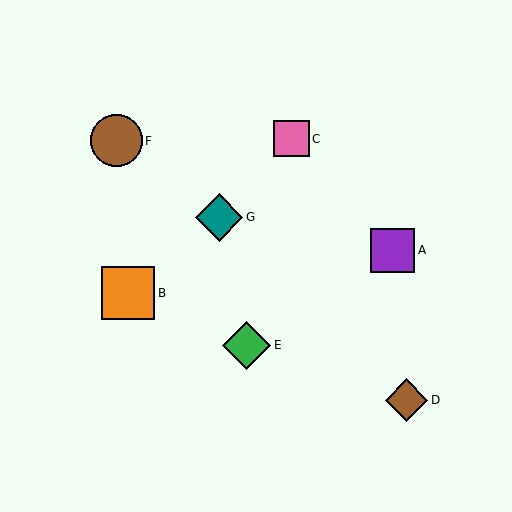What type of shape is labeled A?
Shape A is a purple square.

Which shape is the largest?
The orange square (labeled B) is the largest.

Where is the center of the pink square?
The center of the pink square is at (292, 139).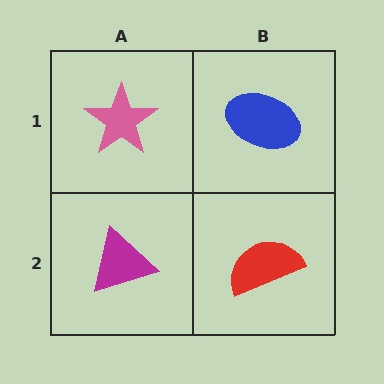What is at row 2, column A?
A magenta triangle.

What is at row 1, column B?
A blue ellipse.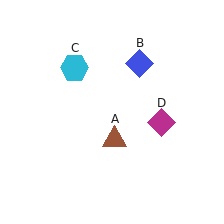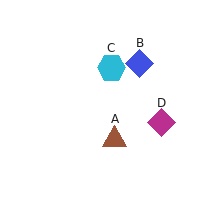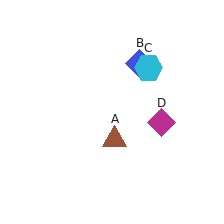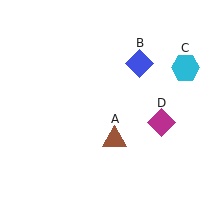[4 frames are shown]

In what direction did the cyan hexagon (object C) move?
The cyan hexagon (object C) moved right.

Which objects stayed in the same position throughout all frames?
Brown triangle (object A) and blue diamond (object B) and magenta diamond (object D) remained stationary.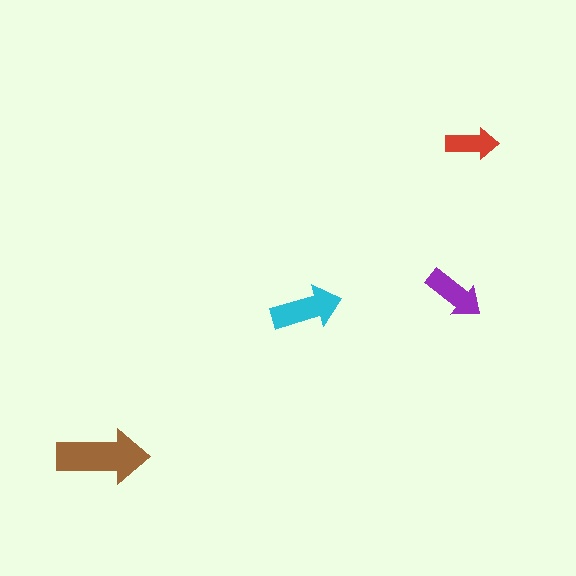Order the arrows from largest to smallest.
the brown one, the cyan one, the purple one, the red one.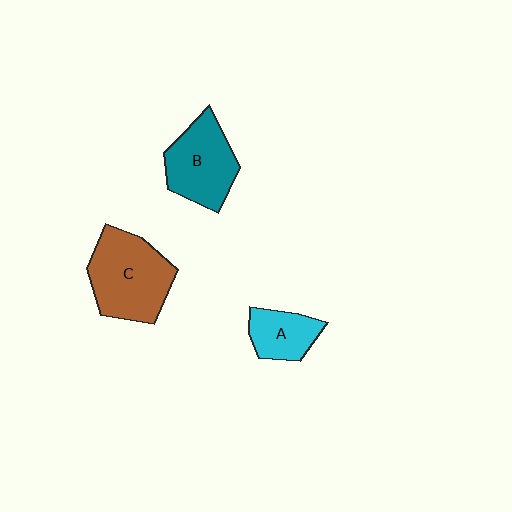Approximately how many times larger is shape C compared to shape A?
Approximately 2.0 times.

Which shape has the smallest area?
Shape A (cyan).